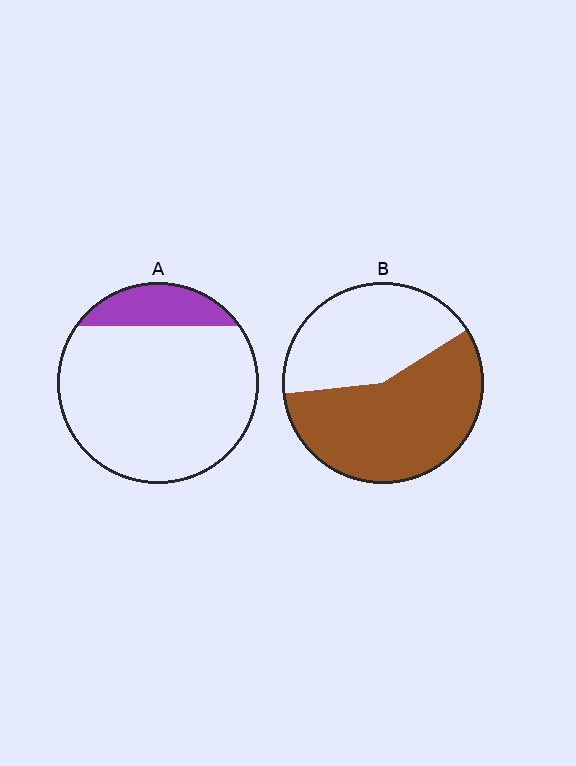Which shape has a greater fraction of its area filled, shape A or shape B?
Shape B.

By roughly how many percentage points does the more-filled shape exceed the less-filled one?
By roughly 40 percentage points (B over A).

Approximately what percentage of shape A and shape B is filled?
A is approximately 15% and B is approximately 55%.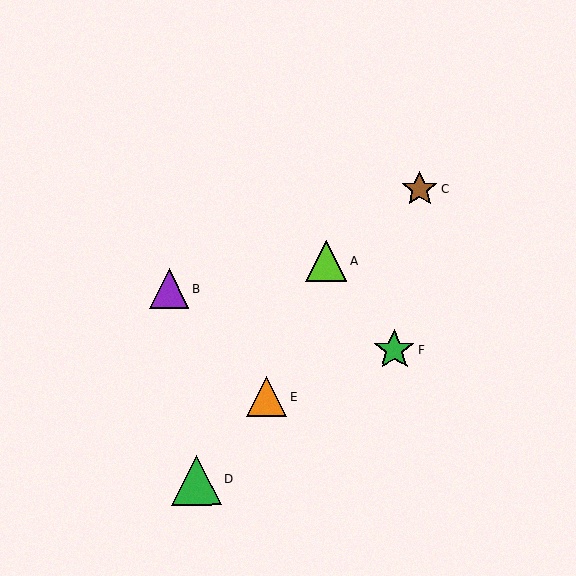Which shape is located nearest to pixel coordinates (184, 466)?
The green triangle (labeled D) at (197, 480) is nearest to that location.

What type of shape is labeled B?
Shape B is a purple triangle.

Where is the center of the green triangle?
The center of the green triangle is at (197, 480).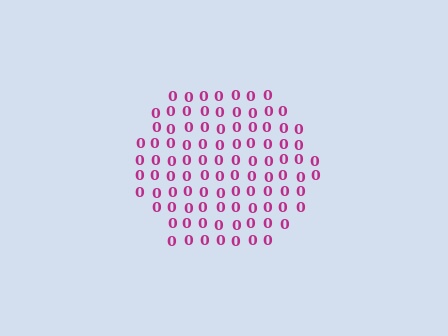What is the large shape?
The large shape is a hexagon.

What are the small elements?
The small elements are digit 0's.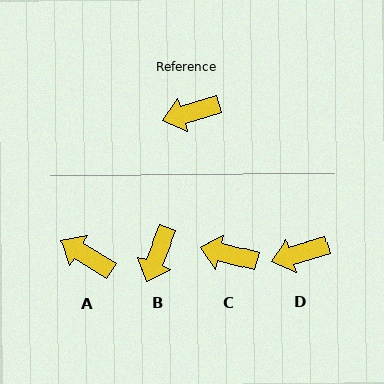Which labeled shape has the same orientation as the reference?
D.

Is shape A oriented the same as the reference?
No, it is off by about 48 degrees.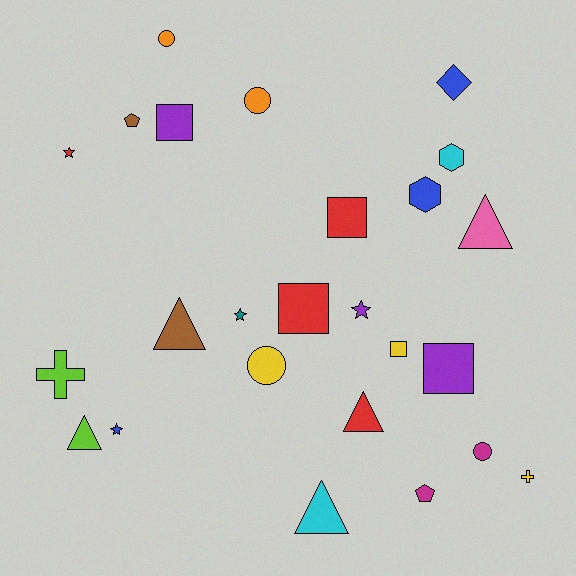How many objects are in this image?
There are 25 objects.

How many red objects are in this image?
There are 4 red objects.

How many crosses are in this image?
There are 2 crosses.